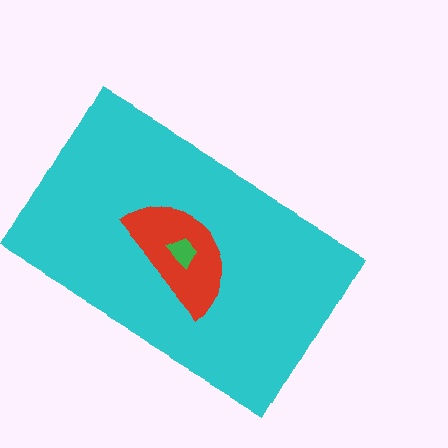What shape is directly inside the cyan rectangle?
The red semicircle.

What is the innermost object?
The green trapezoid.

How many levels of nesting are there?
3.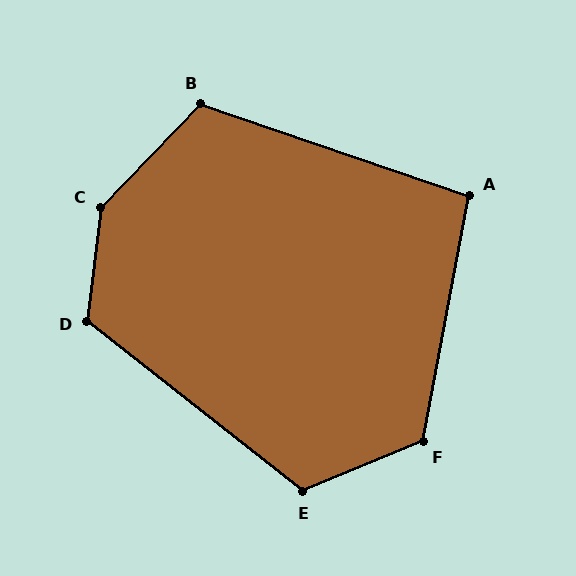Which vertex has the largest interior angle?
C, at approximately 143 degrees.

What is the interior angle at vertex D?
Approximately 121 degrees (obtuse).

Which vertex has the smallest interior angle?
A, at approximately 98 degrees.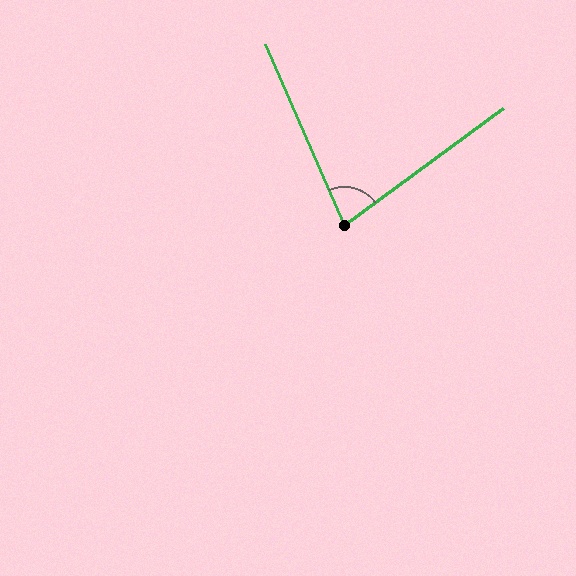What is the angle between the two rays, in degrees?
Approximately 77 degrees.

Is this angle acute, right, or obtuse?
It is acute.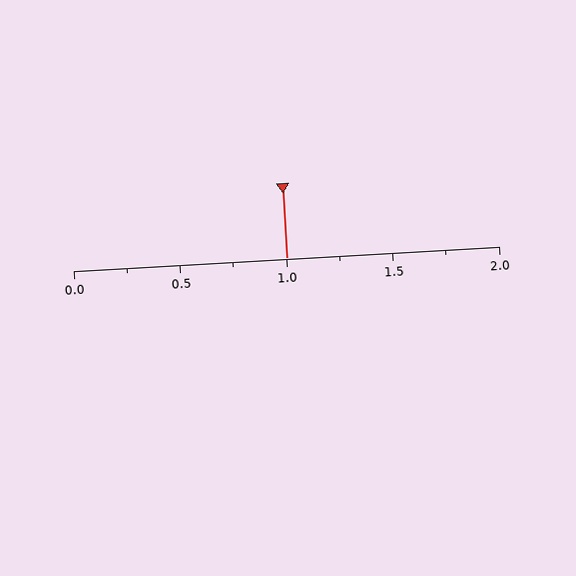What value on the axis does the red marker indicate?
The marker indicates approximately 1.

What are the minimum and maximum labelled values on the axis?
The axis runs from 0.0 to 2.0.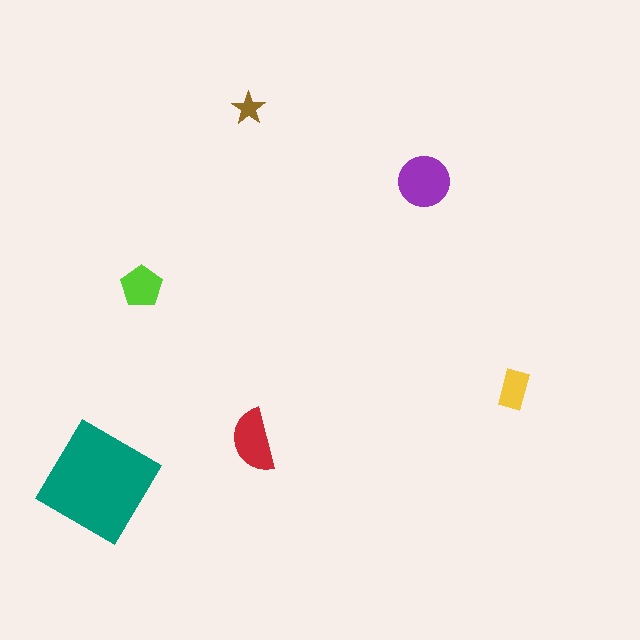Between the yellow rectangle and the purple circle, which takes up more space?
The purple circle.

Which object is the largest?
The teal diamond.